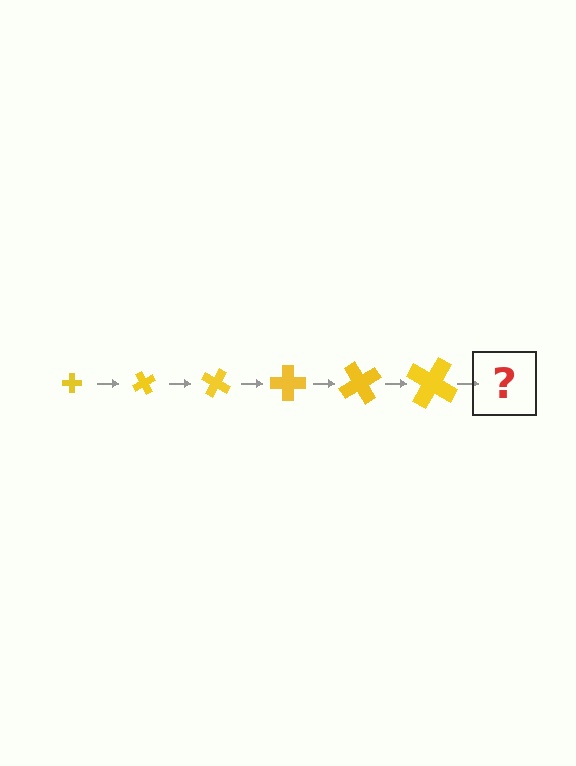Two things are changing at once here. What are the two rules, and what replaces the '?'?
The two rules are that the cross grows larger each step and it rotates 60 degrees each step. The '?' should be a cross, larger than the previous one and rotated 360 degrees from the start.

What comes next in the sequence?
The next element should be a cross, larger than the previous one and rotated 360 degrees from the start.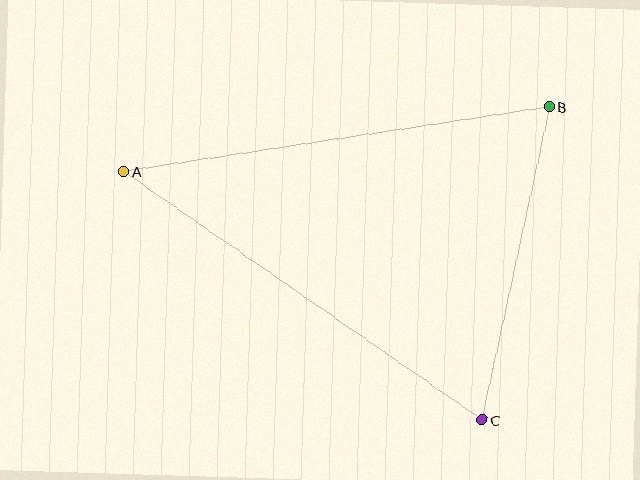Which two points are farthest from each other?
Points A and C are farthest from each other.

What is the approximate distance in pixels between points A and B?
The distance between A and B is approximately 431 pixels.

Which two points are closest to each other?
Points B and C are closest to each other.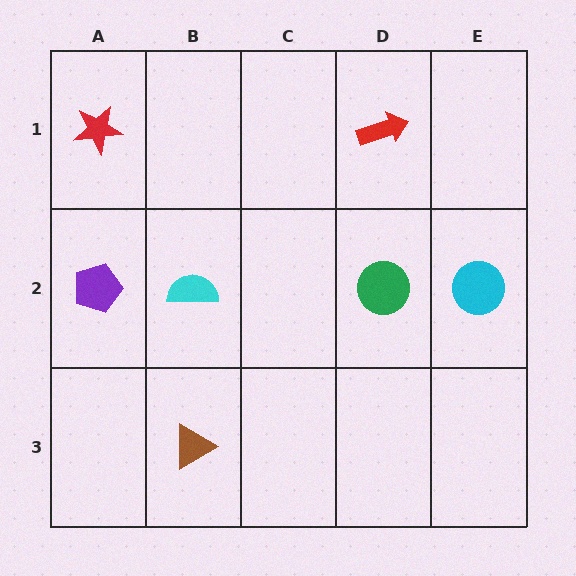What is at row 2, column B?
A cyan semicircle.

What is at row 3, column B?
A brown triangle.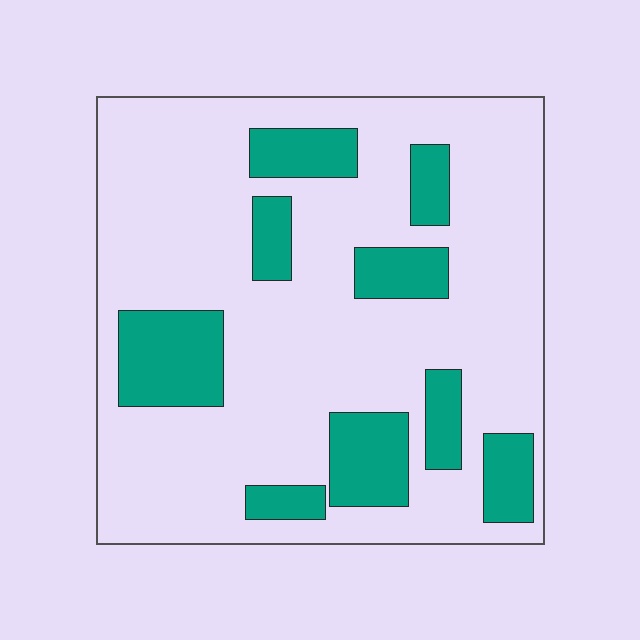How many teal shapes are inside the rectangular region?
9.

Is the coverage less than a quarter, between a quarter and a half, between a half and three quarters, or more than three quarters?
Less than a quarter.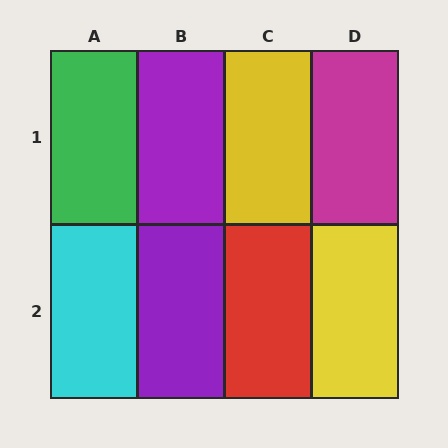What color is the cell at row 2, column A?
Cyan.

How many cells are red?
1 cell is red.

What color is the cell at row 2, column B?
Purple.